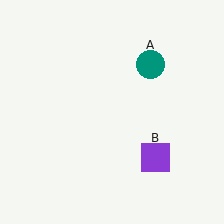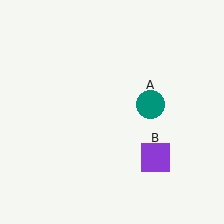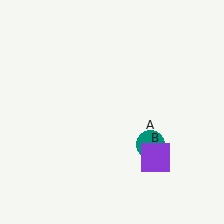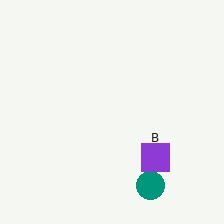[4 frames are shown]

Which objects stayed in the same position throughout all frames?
Purple square (object B) remained stationary.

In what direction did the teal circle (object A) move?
The teal circle (object A) moved down.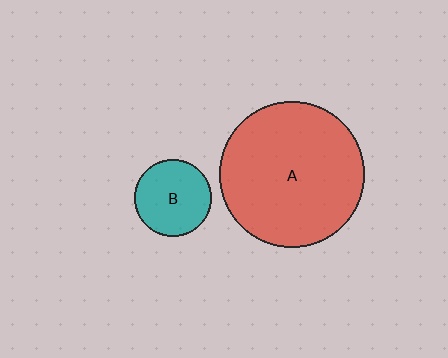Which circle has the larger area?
Circle A (red).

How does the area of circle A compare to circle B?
Approximately 3.6 times.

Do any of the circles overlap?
No, none of the circles overlap.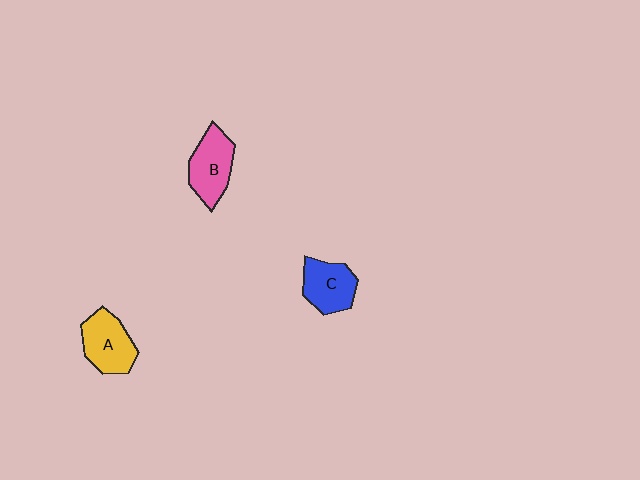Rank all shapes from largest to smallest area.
From largest to smallest: B (pink), A (yellow), C (blue).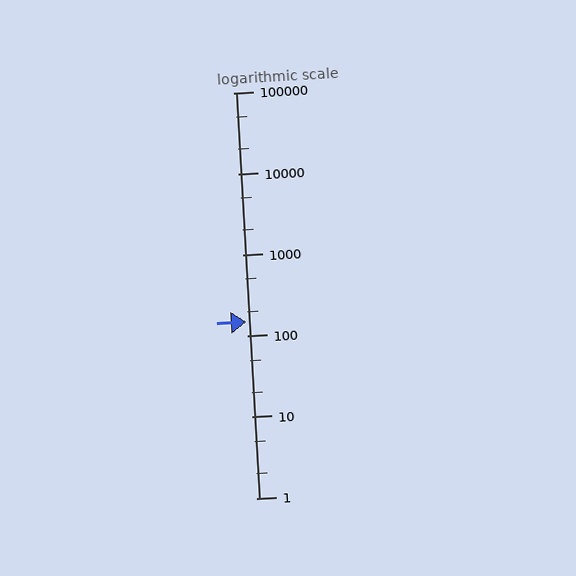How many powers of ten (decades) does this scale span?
The scale spans 5 decades, from 1 to 100000.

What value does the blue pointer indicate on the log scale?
The pointer indicates approximately 150.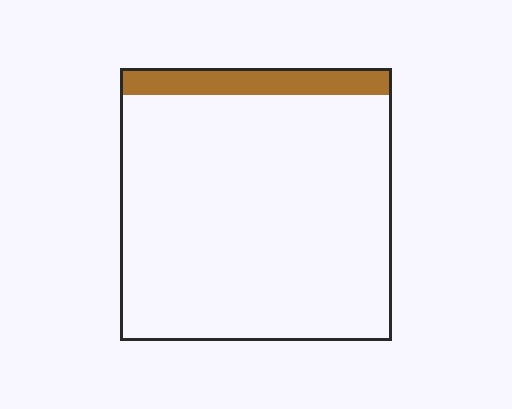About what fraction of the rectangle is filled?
About one tenth (1/10).